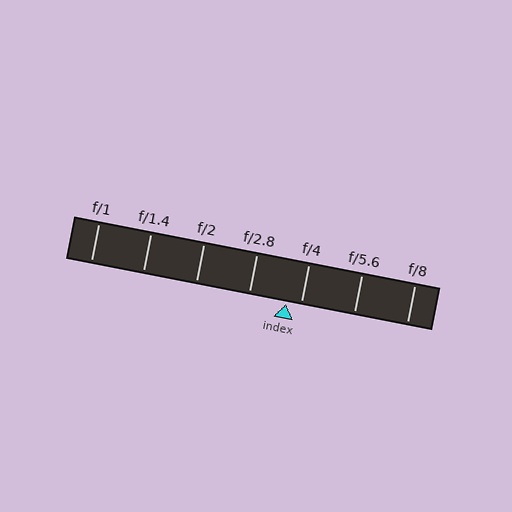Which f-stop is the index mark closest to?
The index mark is closest to f/4.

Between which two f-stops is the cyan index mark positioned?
The index mark is between f/2.8 and f/4.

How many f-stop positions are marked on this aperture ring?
There are 7 f-stop positions marked.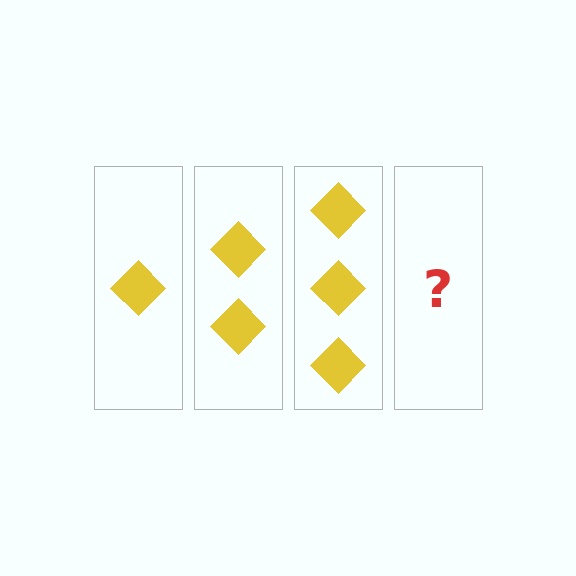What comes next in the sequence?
The next element should be 4 diamonds.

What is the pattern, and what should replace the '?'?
The pattern is that each step adds one more diamond. The '?' should be 4 diamonds.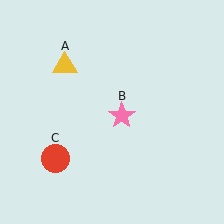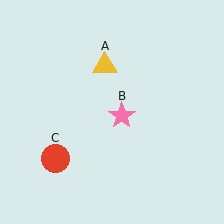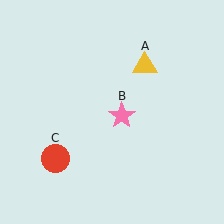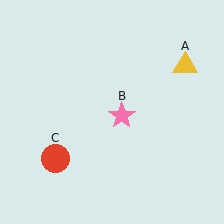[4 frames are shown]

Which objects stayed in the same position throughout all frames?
Pink star (object B) and red circle (object C) remained stationary.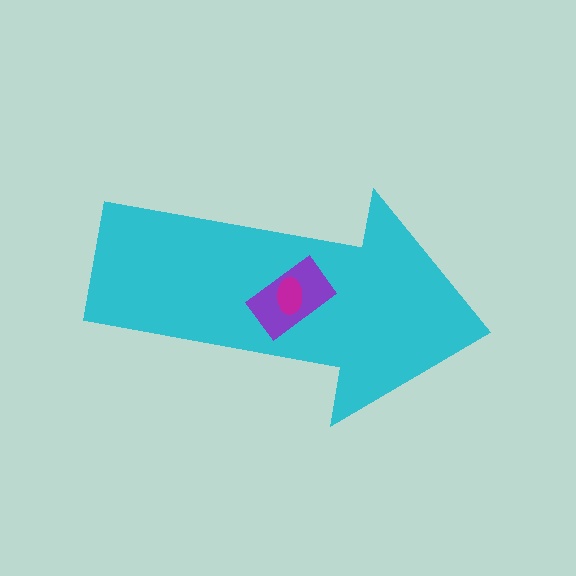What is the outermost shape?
The cyan arrow.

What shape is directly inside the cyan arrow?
The purple rectangle.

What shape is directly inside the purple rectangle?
The magenta ellipse.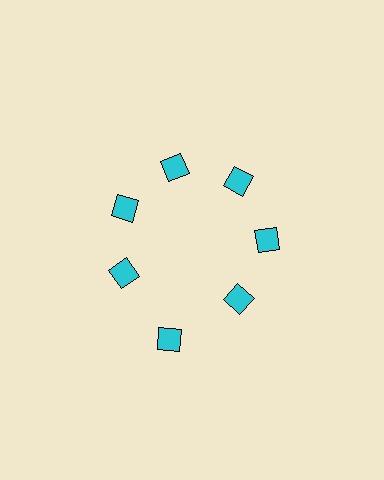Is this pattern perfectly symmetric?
No. The 7 cyan diamonds are arranged in a ring, but one element near the 6 o'clock position is pushed outward from the center, breaking the 7-fold rotational symmetry.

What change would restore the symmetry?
The symmetry would be restored by moving it inward, back onto the ring so that all 7 diamonds sit at equal angles and equal distance from the center.